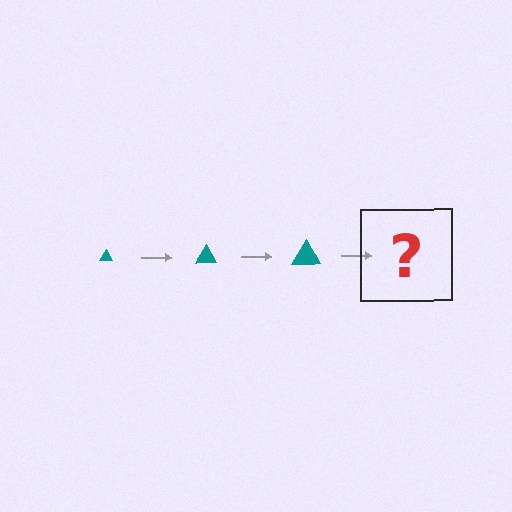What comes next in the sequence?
The next element should be a teal triangle, larger than the previous one.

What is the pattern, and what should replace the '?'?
The pattern is that the triangle gets progressively larger each step. The '?' should be a teal triangle, larger than the previous one.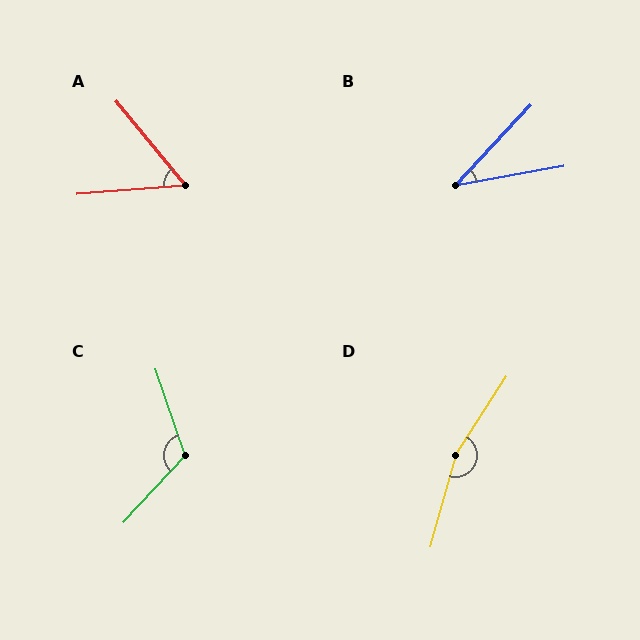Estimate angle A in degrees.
Approximately 55 degrees.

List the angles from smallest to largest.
B (37°), A (55°), C (118°), D (162°).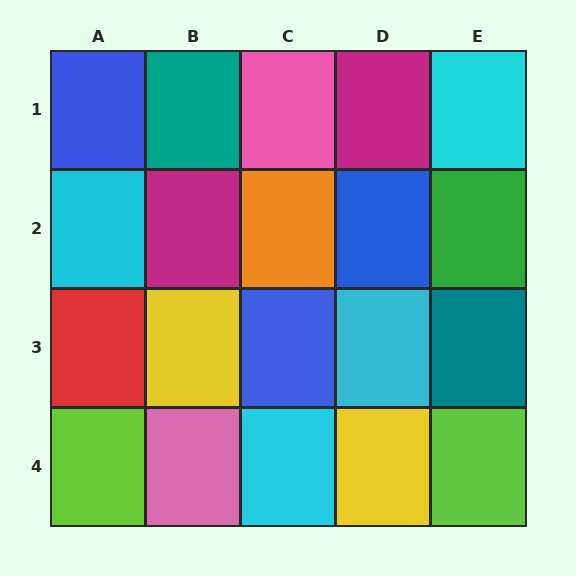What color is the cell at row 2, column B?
Magenta.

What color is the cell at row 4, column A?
Lime.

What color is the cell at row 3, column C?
Blue.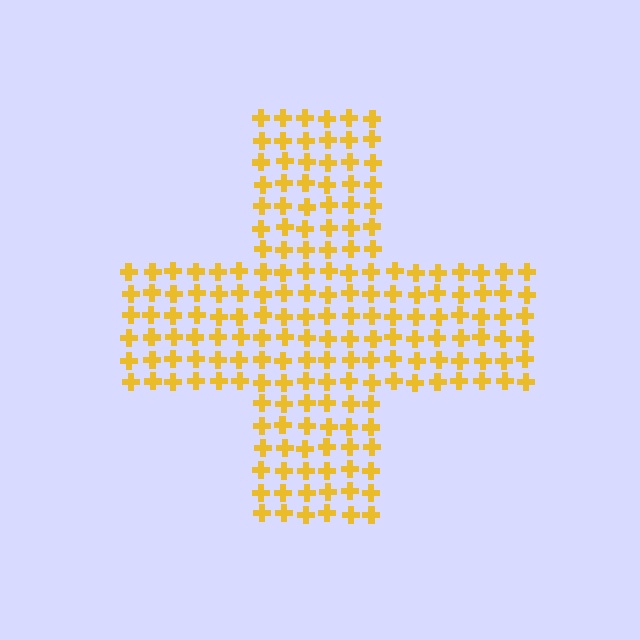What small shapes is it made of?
It is made of small crosses.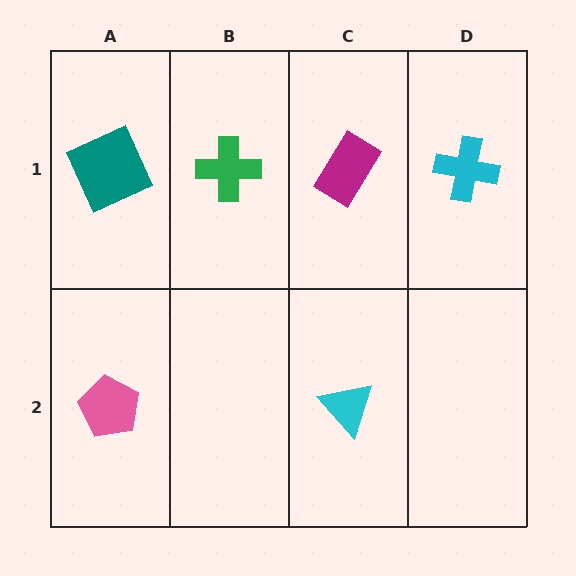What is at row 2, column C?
A cyan triangle.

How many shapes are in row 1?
4 shapes.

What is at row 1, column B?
A green cross.